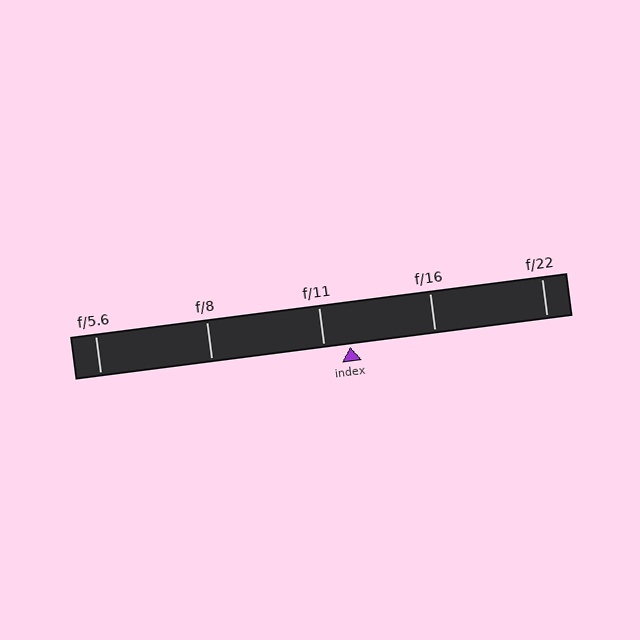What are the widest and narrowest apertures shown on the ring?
The widest aperture shown is f/5.6 and the narrowest is f/22.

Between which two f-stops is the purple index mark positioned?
The index mark is between f/11 and f/16.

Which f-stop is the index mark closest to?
The index mark is closest to f/11.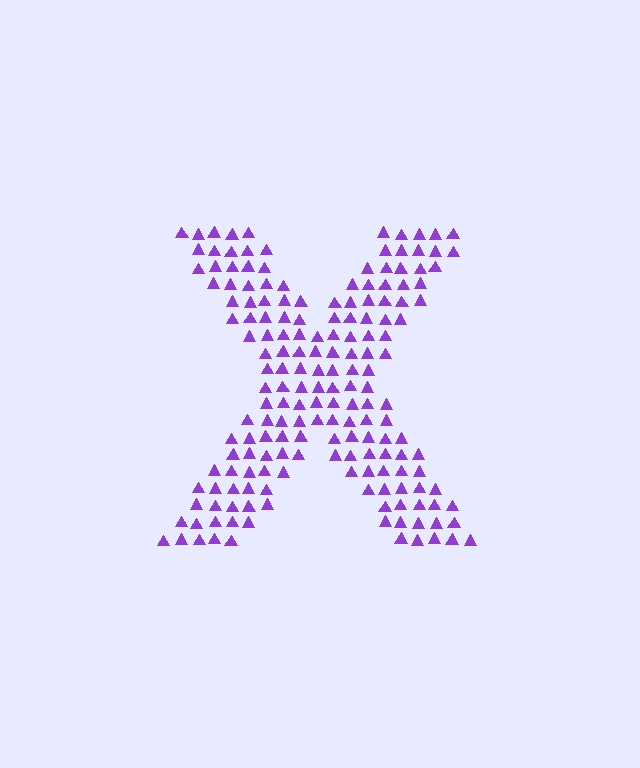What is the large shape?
The large shape is the letter X.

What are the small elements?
The small elements are triangles.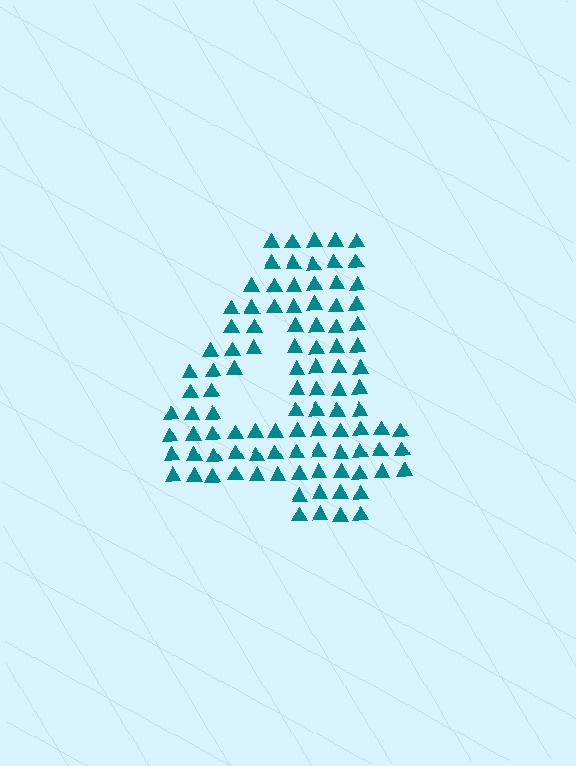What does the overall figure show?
The overall figure shows the digit 4.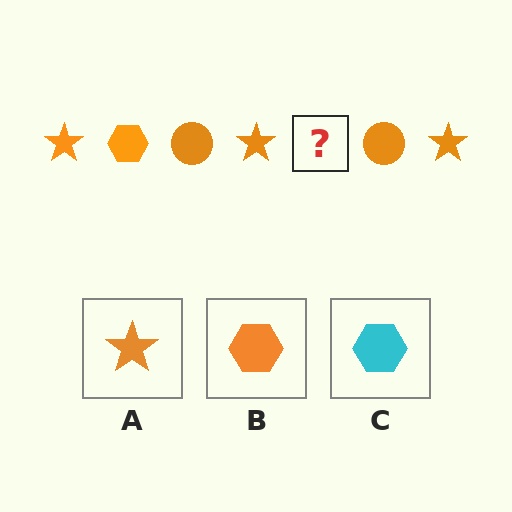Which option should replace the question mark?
Option B.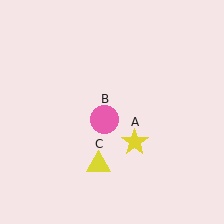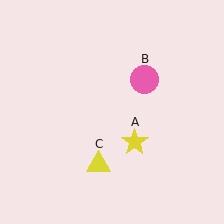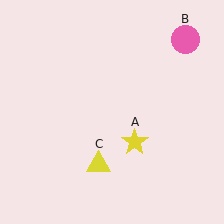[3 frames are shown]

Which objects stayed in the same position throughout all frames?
Yellow star (object A) and yellow triangle (object C) remained stationary.